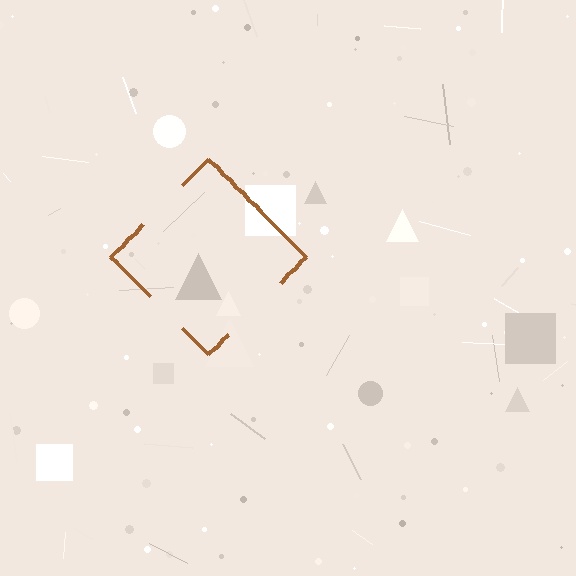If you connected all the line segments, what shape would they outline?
They would outline a diamond.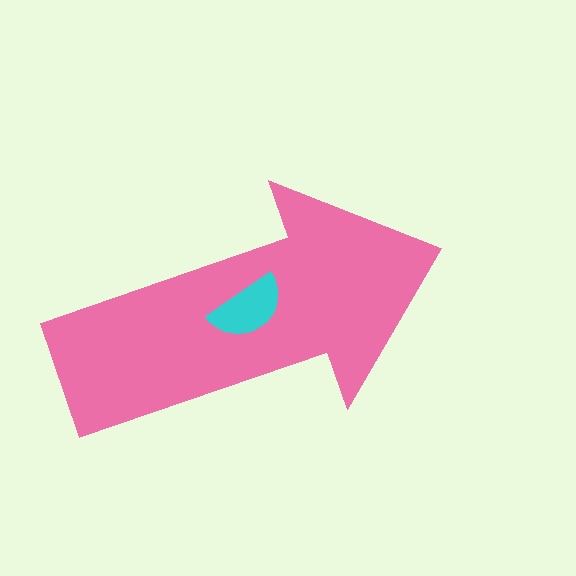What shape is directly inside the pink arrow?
The cyan semicircle.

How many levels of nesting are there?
2.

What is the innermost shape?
The cyan semicircle.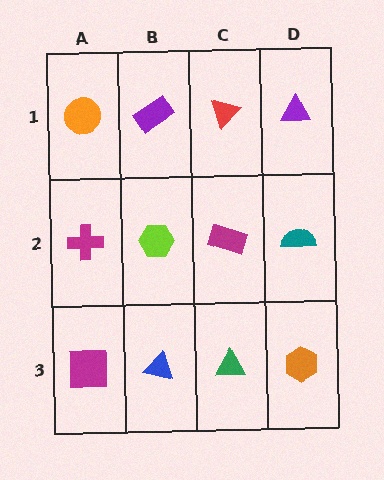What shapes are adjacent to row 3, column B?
A lime hexagon (row 2, column B), a magenta square (row 3, column A), a green triangle (row 3, column C).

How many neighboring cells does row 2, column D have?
3.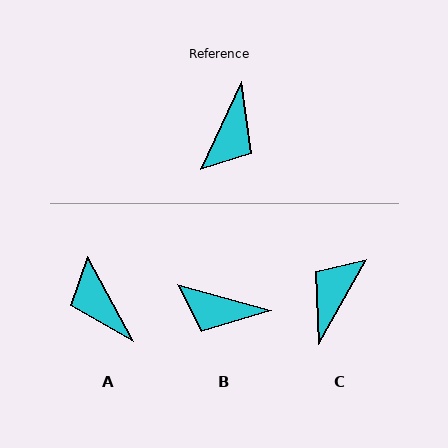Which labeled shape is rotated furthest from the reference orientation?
C, about 176 degrees away.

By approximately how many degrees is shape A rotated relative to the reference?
Approximately 127 degrees clockwise.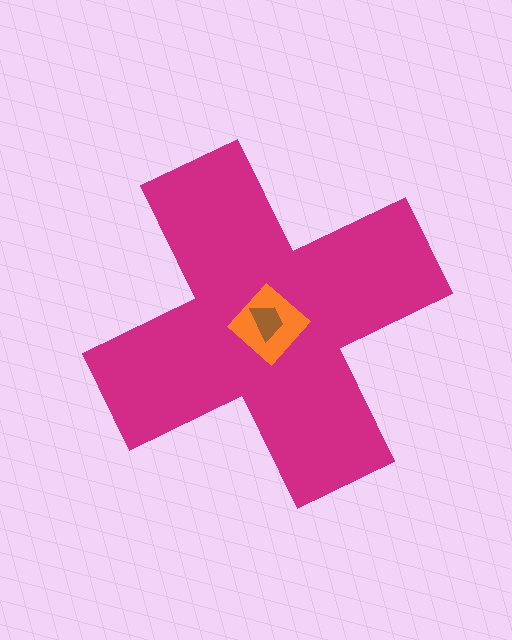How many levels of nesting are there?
3.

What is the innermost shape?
The brown trapezoid.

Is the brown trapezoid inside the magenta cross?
Yes.